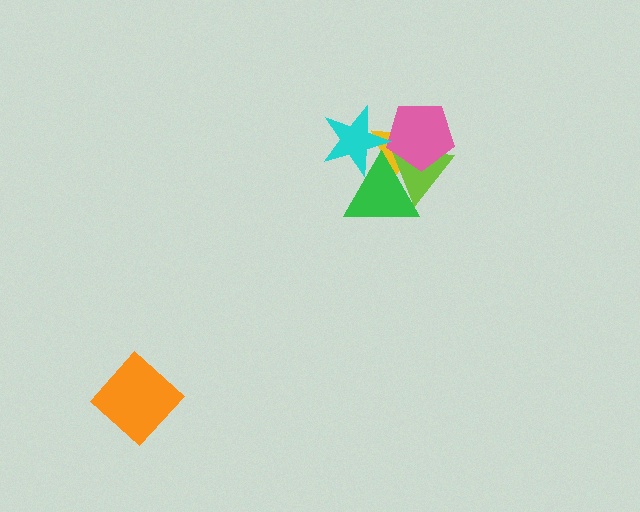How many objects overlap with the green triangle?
4 objects overlap with the green triangle.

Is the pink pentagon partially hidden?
Yes, it is partially covered by another shape.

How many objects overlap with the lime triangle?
3 objects overlap with the lime triangle.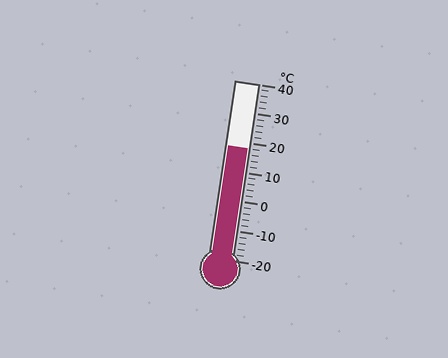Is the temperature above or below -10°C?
The temperature is above -10°C.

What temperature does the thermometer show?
The thermometer shows approximately 18°C.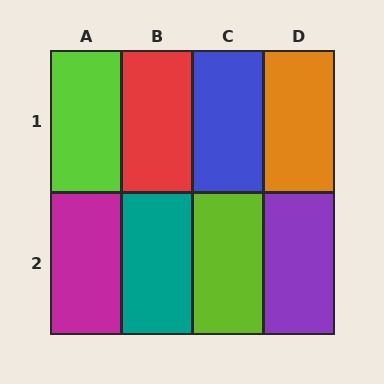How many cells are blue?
1 cell is blue.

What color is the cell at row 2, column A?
Magenta.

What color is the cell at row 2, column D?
Purple.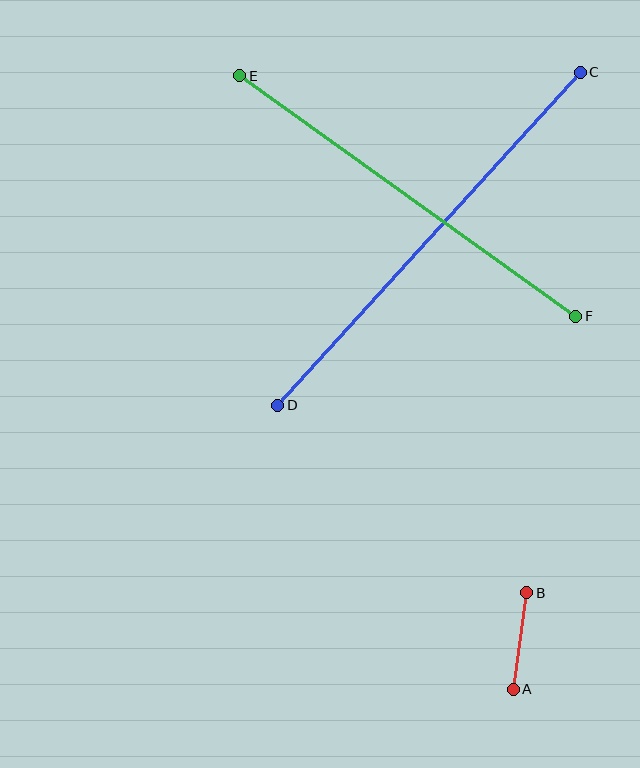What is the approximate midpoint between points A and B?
The midpoint is at approximately (520, 641) pixels.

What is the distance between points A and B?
The distance is approximately 98 pixels.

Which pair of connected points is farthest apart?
Points C and D are farthest apart.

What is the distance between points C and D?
The distance is approximately 450 pixels.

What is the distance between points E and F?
The distance is approximately 413 pixels.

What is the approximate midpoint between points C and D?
The midpoint is at approximately (429, 239) pixels.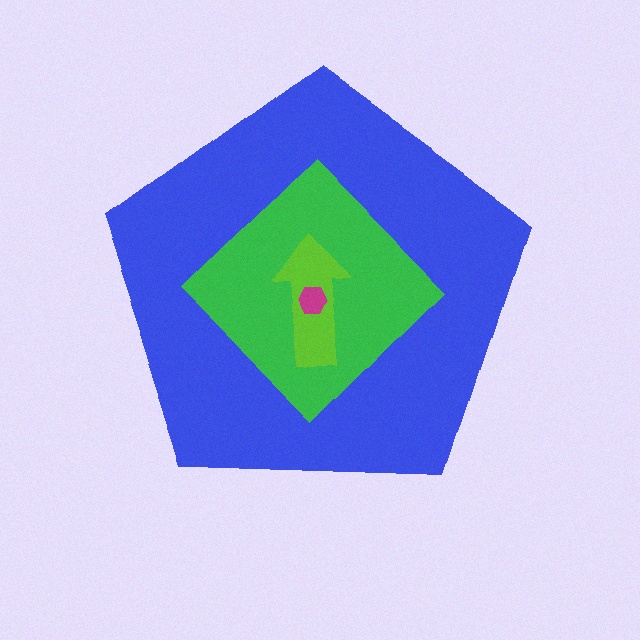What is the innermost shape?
The magenta hexagon.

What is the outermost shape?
The blue pentagon.